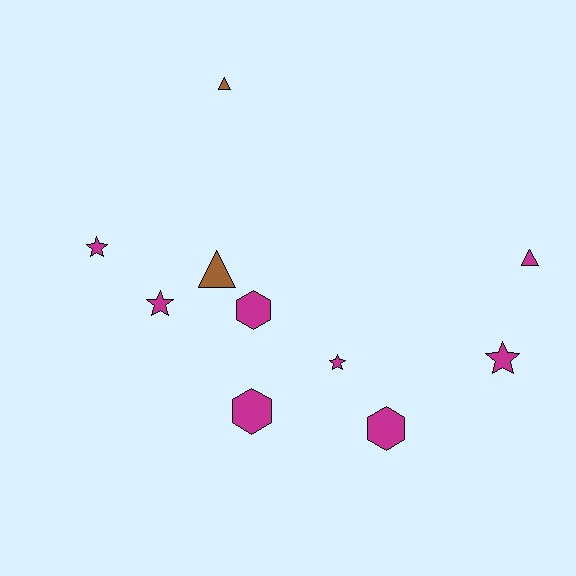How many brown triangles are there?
There are 2 brown triangles.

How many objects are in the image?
There are 10 objects.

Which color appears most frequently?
Magenta, with 8 objects.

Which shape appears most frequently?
Star, with 4 objects.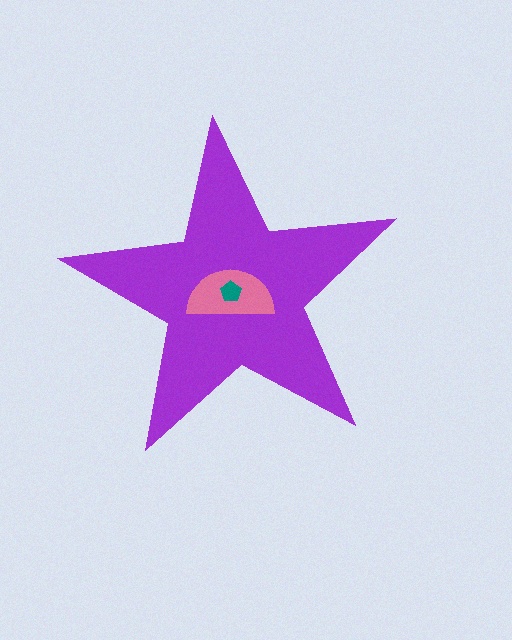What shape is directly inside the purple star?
The pink semicircle.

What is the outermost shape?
The purple star.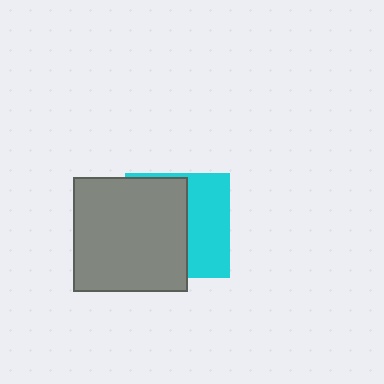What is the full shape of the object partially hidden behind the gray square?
The partially hidden object is a cyan square.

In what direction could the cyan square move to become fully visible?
The cyan square could move right. That would shift it out from behind the gray square entirely.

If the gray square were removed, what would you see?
You would see the complete cyan square.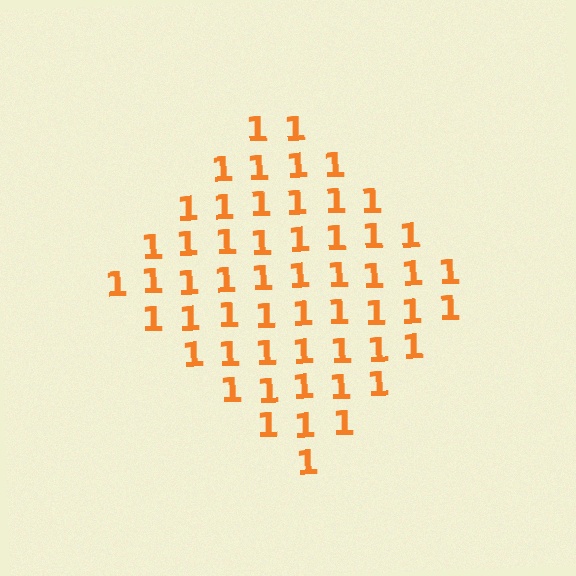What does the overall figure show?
The overall figure shows a diamond.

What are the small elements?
The small elements are digit 1's.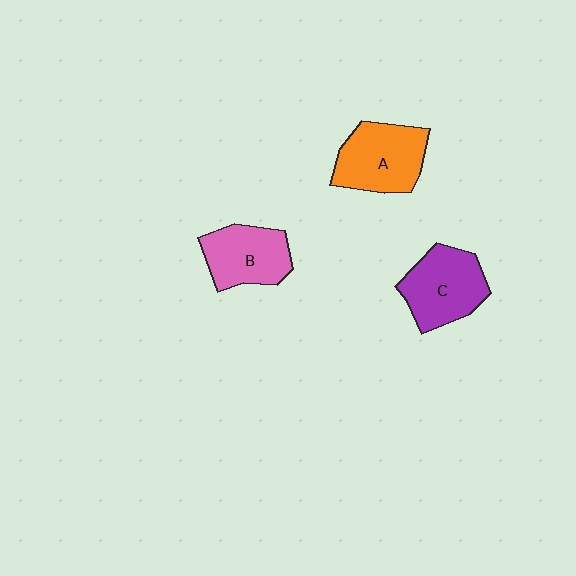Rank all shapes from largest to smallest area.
From largest to smallest: A (orange), C (purple), B (pink).